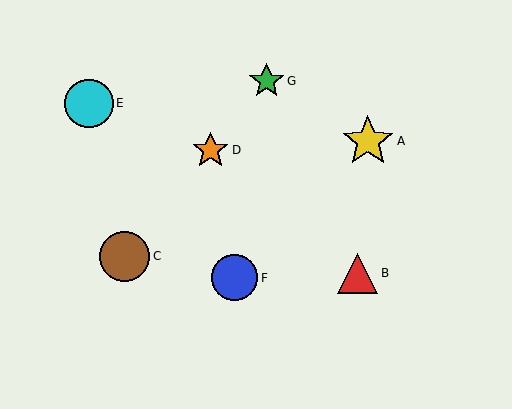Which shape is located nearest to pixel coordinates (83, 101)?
The cyan circle (labeled E) at (89, 103) is nearest to that location.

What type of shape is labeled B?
Shape B is a red triangle.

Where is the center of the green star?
The center of the green star is at (267, 81).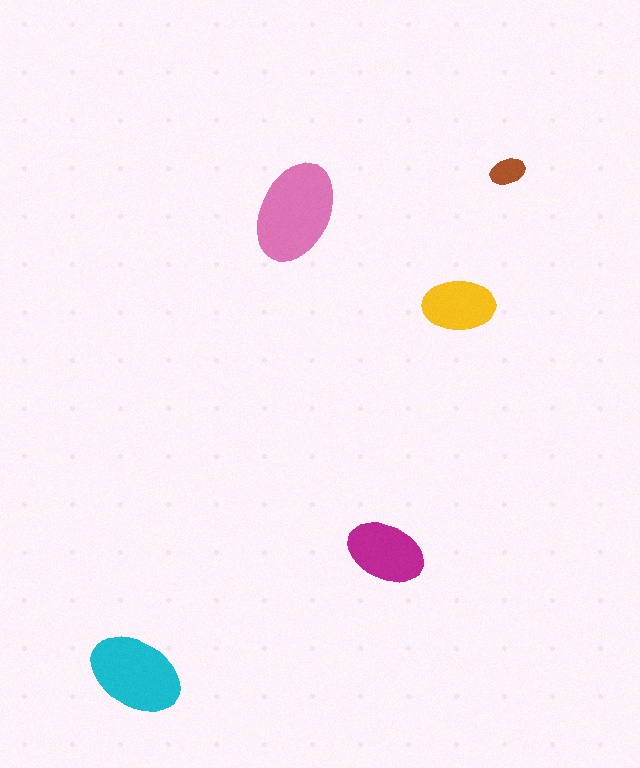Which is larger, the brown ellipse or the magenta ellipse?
The magenta one.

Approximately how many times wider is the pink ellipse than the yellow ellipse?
About 1.5 times wider.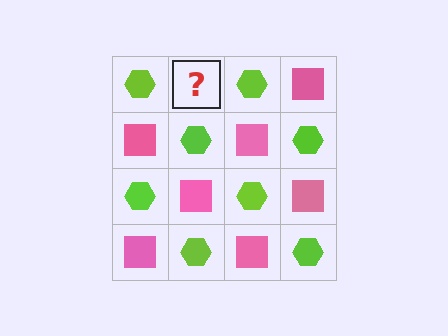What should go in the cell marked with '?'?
The missing cell should contain a pink square.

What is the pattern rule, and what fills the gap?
The rule is that it alternates lime hexagon and pink square in a checkerboard pattern. The gap should be filled with a pink square.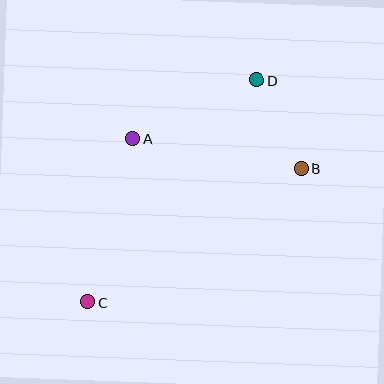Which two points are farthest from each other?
Points C and D are farthest from each other.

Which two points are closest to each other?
Points B and D are closest to each other.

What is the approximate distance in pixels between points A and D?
The distance between A and D is approximately 138 pixels.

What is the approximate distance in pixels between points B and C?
The distance between B and C is approximately 252 pixels.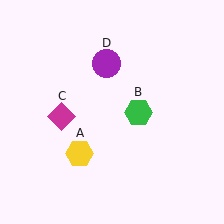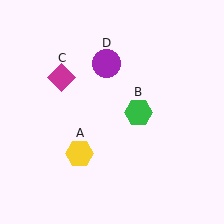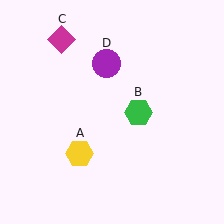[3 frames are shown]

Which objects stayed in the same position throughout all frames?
Yellow hexagon (object A) and green hexagon (object B) and purple circle (object D) remained stationary.